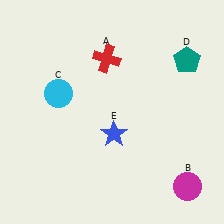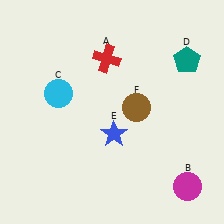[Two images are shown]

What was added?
A brown circle (F) was added in Image 2.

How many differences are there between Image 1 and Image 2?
There is 1 difference between the two images.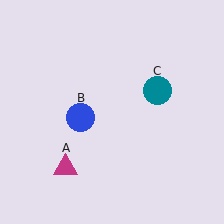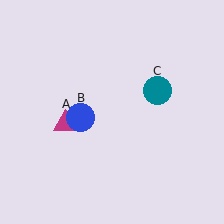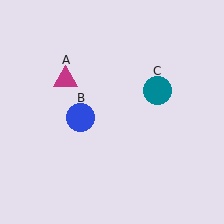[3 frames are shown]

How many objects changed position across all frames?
1 object changed position: magenta triangle (object A).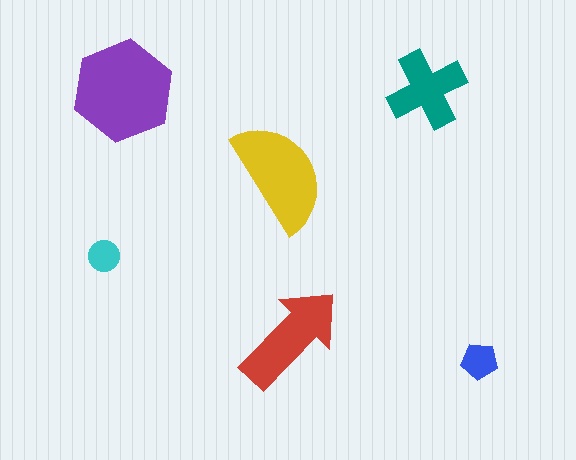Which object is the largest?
The purple hexagon.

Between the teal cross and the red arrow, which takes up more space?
The red arrow.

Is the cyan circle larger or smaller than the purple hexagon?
Smaller.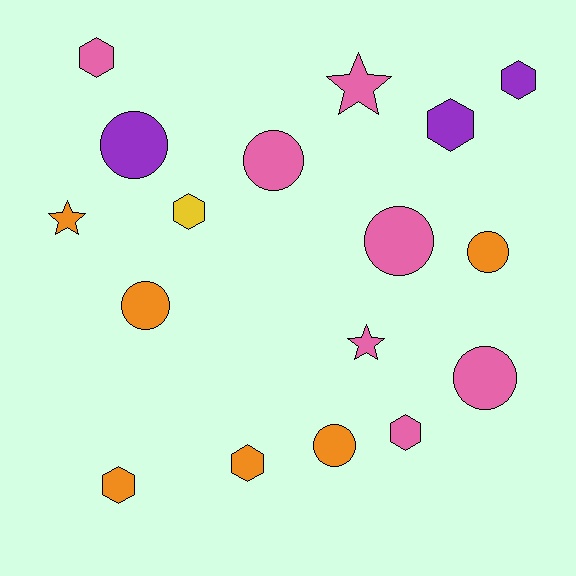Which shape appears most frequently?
Hexagon, with 7 objects.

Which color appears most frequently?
Pink, with 7 objects.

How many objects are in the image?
There are 17 objects.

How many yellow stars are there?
There are no yellow stars.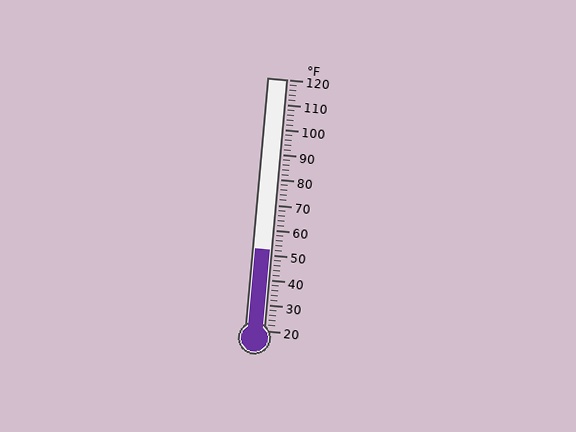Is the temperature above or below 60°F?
The temperature is below 60°F.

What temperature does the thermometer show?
The thermometer shows approximately 52°F.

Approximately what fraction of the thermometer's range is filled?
The thermometer is filled to approximately 30% of its range.